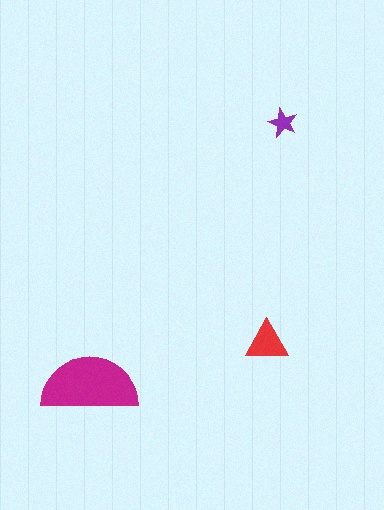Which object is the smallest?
The purple star.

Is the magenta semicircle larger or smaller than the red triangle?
Larger.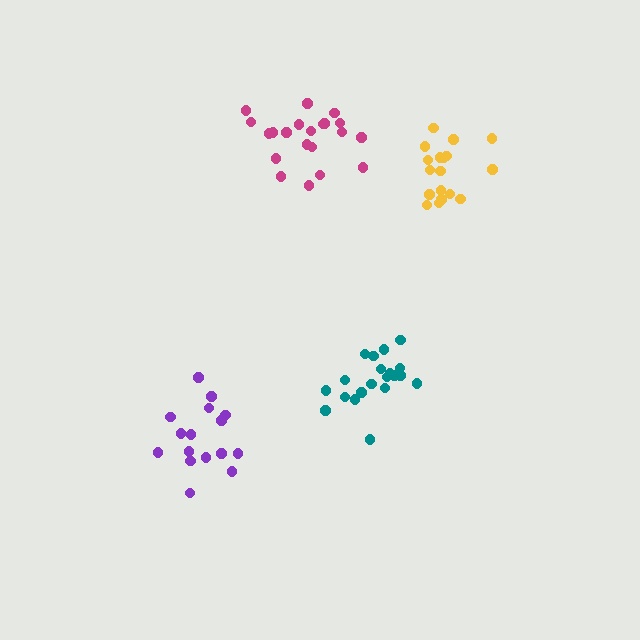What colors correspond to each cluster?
The clusters are colored: yellow, purple, teal, magenta.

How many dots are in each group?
Group 1: 18 dots, Group 2: 16 dots, Group 3: 20 dots, Group 4: 21 dots (75 total).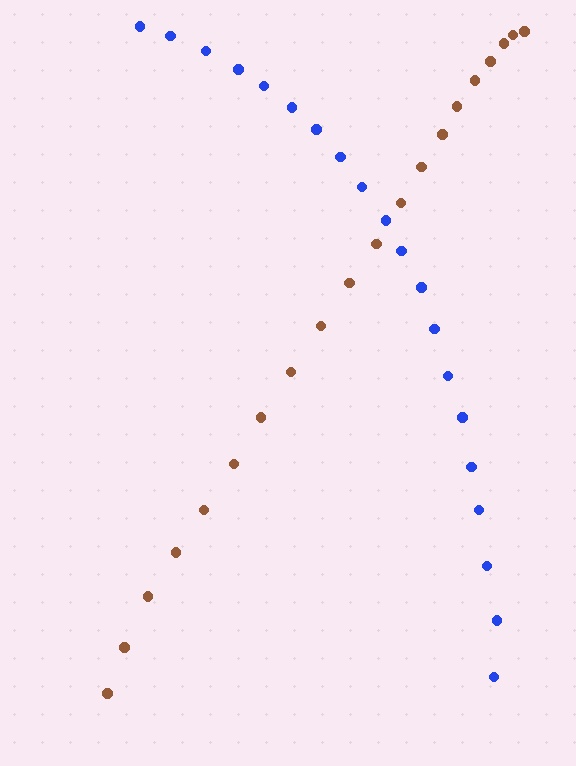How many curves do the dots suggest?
There are 2 distinct paths.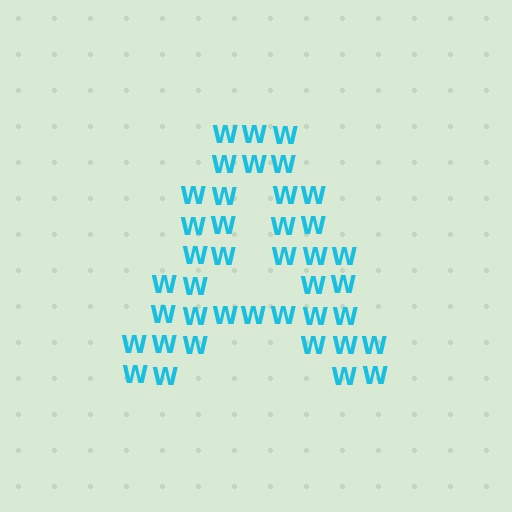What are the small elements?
The small elements are letter W's.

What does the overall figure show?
The overall figure shows the letter A.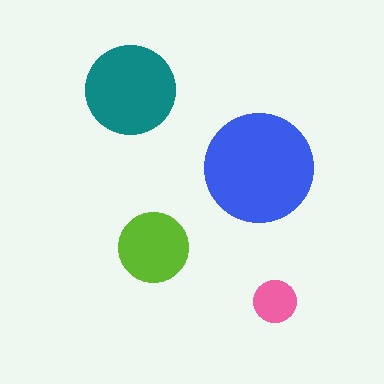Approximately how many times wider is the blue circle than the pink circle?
About 2.5 times wider.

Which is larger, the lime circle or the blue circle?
The blue one.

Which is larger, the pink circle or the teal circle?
The teal one.